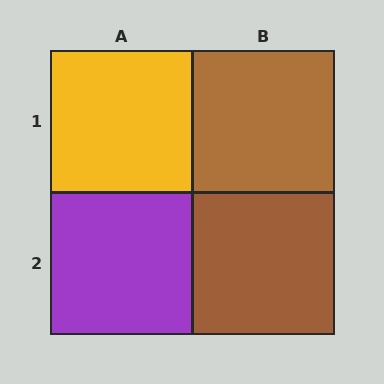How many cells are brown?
2 cells are brown.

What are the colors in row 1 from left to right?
Yellow, brown.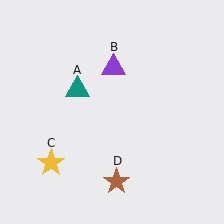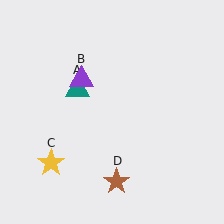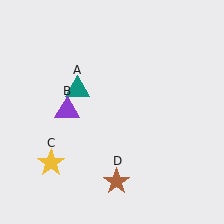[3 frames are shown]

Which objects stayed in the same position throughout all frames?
Teal triangle (object A) and yellow star (object C) and brown star (object D) remained stationary.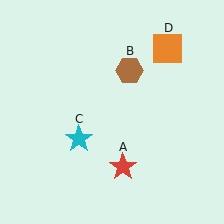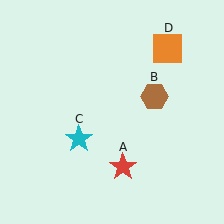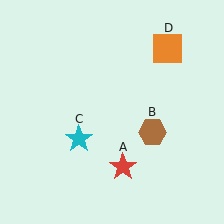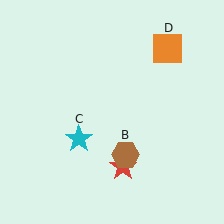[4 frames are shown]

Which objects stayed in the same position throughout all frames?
Red star (object A) and cyan star (object C) and orange square (object D) remained stationary.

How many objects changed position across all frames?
1 object changed position: brown hexagon (object B).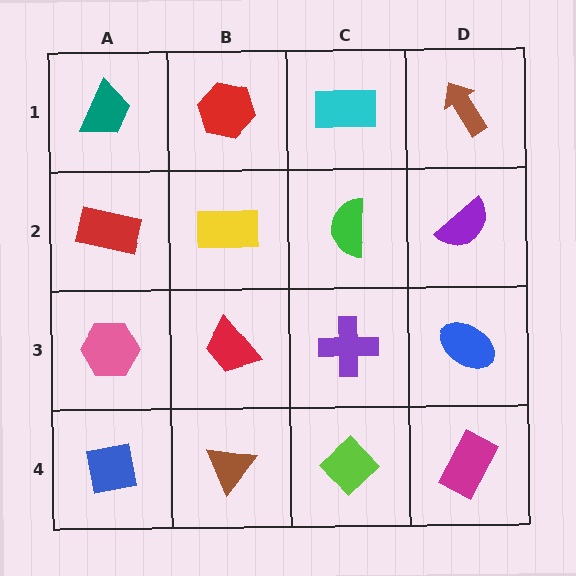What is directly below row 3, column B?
A brown triangle.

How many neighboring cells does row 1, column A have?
2.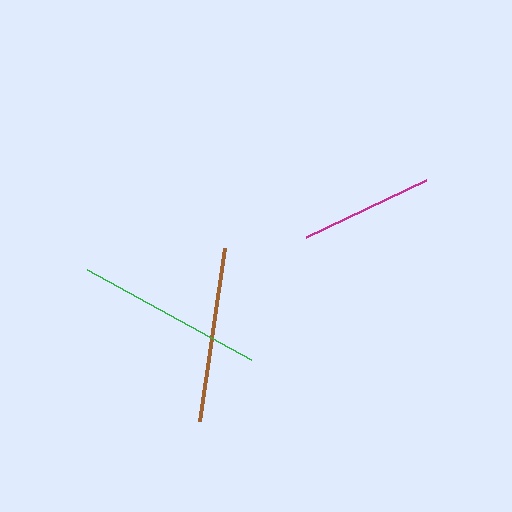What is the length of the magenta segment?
The magenta segment is approximately 133 pixels long.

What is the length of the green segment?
The green segment is approximately 188 pixels long.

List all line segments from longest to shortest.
From longest to shortest: green, brown, magenta.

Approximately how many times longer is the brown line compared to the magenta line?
The brown line is approximately 1.3 times the length of the magenta line.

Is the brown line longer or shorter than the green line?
The green line is longer than the brown line.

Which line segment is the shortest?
The magenta line is the shortest at approximately 133 pixels.